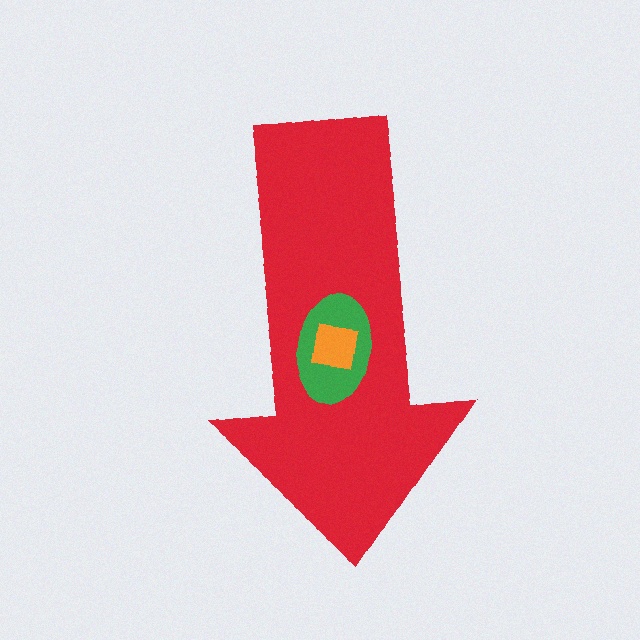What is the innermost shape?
The orange square.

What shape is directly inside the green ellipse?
The orange square.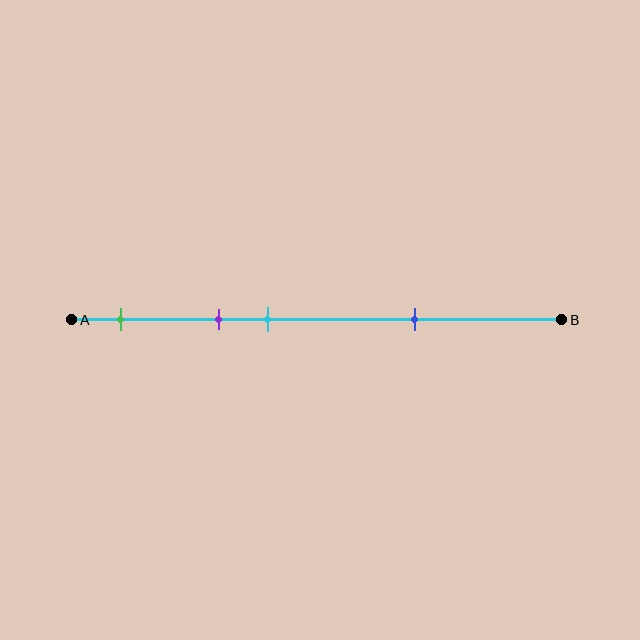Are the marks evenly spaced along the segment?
No, the marks are not evenly spaced.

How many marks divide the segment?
There are 4 marks dividing the segment.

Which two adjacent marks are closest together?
The purple and cyan marks are the closest adjacent pair.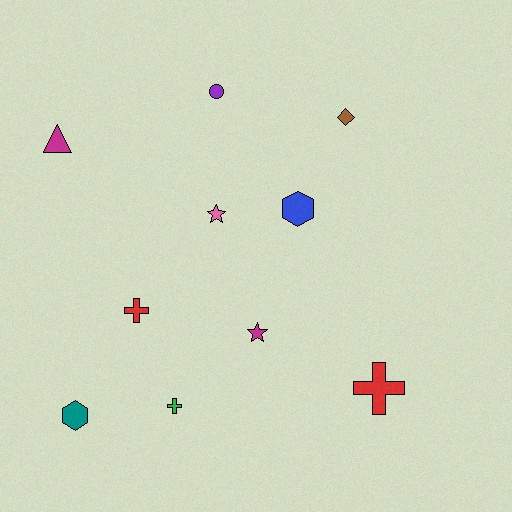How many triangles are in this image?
There is 1 triangle.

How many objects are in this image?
There are 10 objects.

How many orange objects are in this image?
There are no orange objects.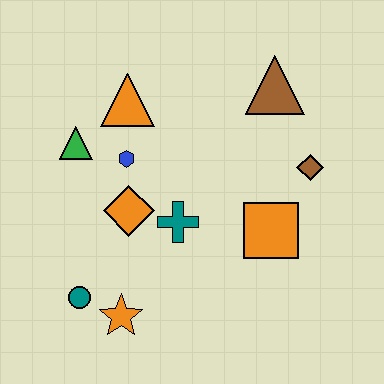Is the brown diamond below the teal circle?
No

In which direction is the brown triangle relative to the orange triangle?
The brown triangle is to the right of the orange triangle.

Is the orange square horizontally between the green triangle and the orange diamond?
No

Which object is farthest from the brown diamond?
The teal circle is farthest from the brown diamond.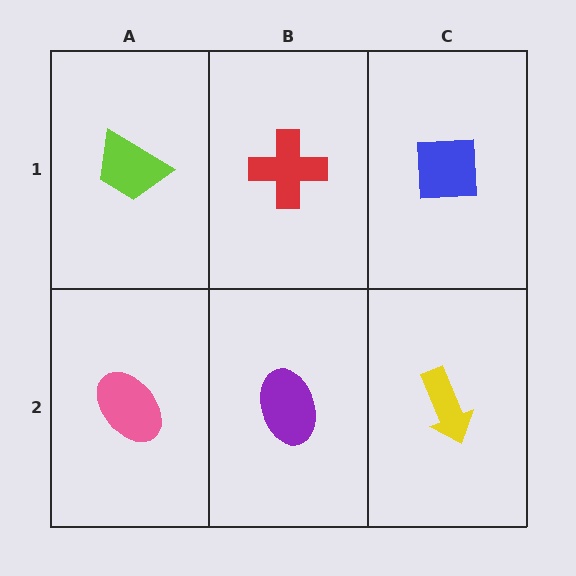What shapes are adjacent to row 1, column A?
A pink ellipse (row 2, column A), a red cross (row 1, column B).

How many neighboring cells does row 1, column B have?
3.